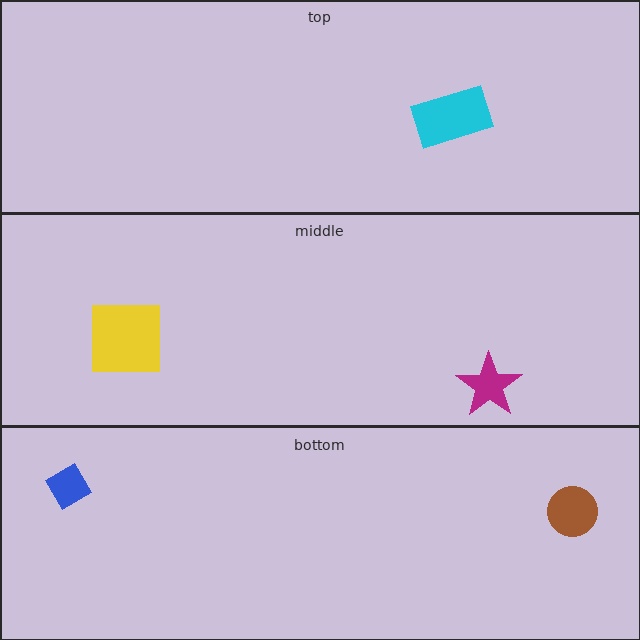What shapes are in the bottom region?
The blue diamond, the brown circle.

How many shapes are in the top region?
1.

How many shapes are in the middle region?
2.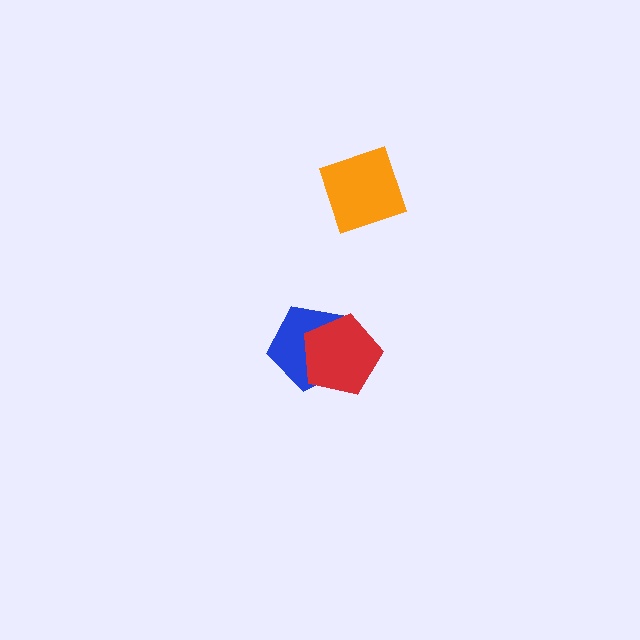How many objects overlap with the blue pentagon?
1 object overlaps with the blue pentagon.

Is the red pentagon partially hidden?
No, no other shape covers it.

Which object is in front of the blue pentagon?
The red pentagon is in front of the blue pentagon.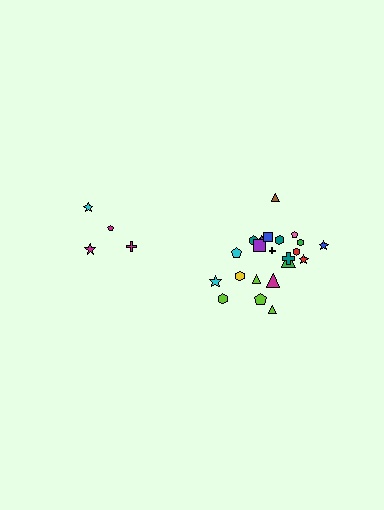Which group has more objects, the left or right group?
The right group.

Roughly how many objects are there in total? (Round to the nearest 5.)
Roughly 25 objects in total.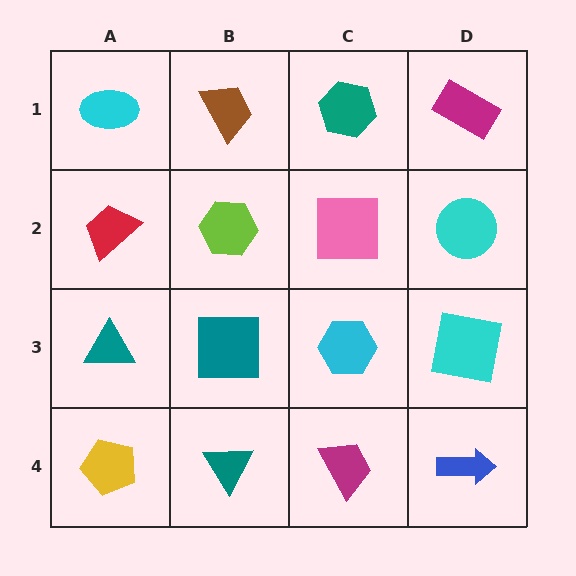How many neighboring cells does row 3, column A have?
3.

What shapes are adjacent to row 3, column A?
A red trapezoid (row 2, column A), a yellow pentagon (row 4, column A), a teal square (row 3, column B).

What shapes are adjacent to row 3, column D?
A cyan circle (row 2, column D), a blue arrow (row 4, column D), a cyan hexagon (row 3, column C).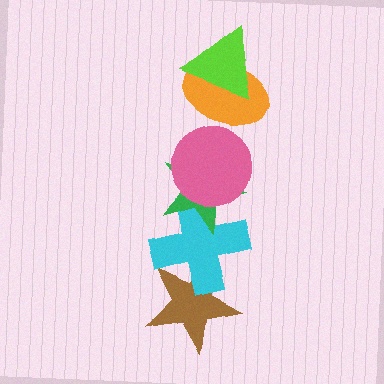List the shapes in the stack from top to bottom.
From top to bottom: the lime triangle, the orange ellipse, the pink circle, the green star, the cyan cross, the brown star.